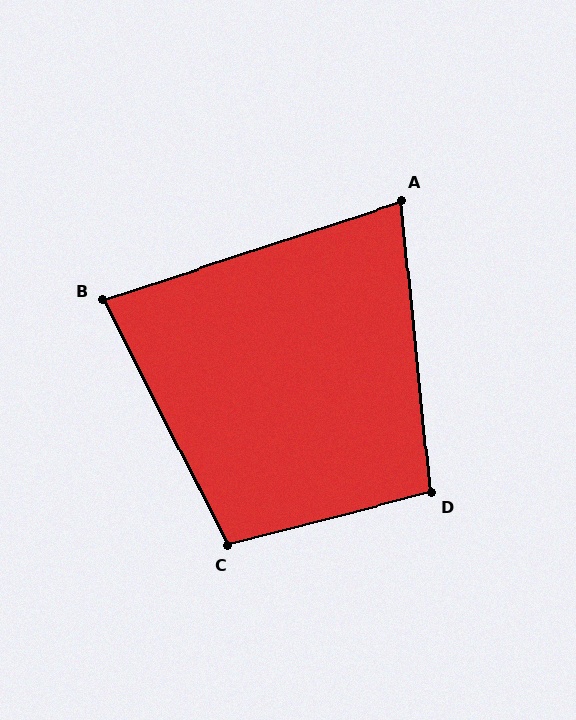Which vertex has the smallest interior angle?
A, at approximately 78 degrees.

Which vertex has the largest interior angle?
C, at approximately 102 degrees.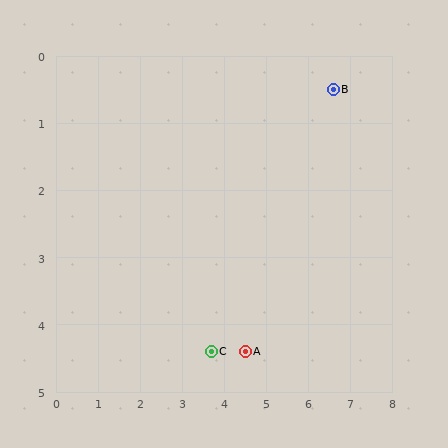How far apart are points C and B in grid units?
Points C and B are about 4.9 grid units apart.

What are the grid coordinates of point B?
Point B is at approximately (6.6, 0.5).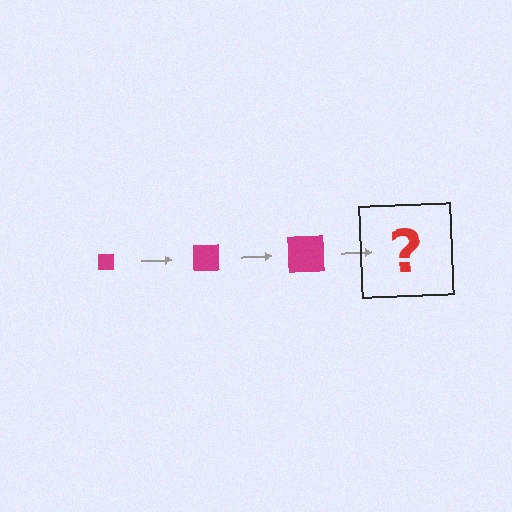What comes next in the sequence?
The next element should be a magenta square, larger than the previous one.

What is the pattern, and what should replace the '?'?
The pattern is that the square gets progressively larger each step. The '?' should be a magenta square, larger than the previous one.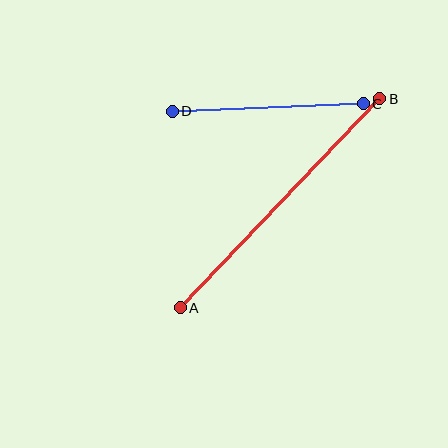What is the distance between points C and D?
The distance is approximately 191 pixels.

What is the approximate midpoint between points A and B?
The midpoint is at approximately (280, 203) pixels.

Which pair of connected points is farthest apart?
Points A and B are farthest apart.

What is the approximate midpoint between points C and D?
The midpoint is at approximately (268, 108) pixels.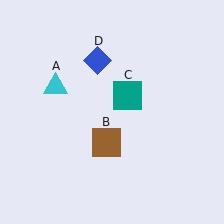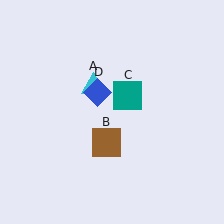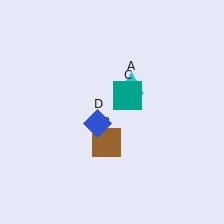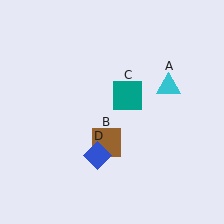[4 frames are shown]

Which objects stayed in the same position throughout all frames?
Brown square (object B) and teal square (object C) remained stationary.